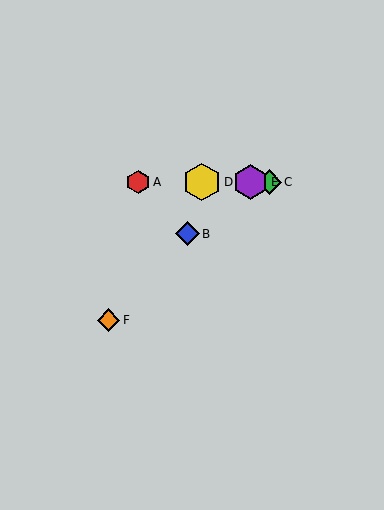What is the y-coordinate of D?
Object D is at y≈182.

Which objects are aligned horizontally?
Objects A, C, D, E are aligned horizontally.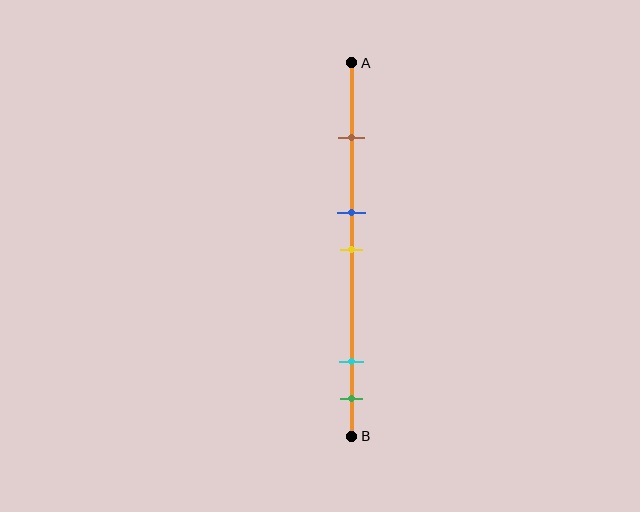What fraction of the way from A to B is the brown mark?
The brown mark is approximately 20% (0.2) of the way from A to B.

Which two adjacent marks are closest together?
The blue and yellow marks are the closest adjacent pair.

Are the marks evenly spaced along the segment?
No, the marks are not evenly spaced.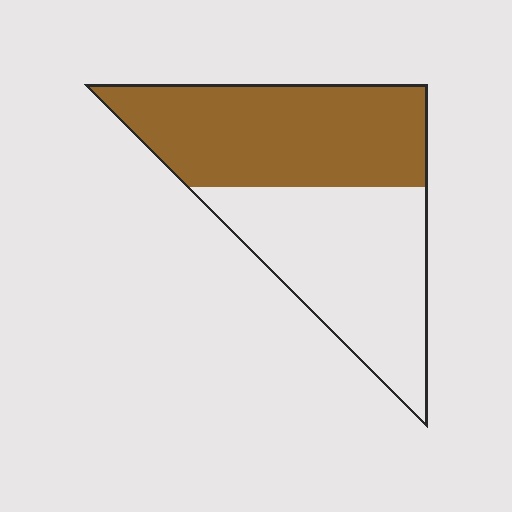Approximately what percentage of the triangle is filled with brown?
Approximately 50%.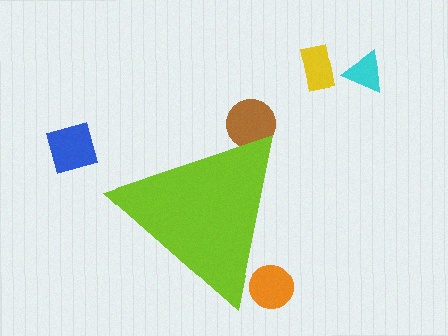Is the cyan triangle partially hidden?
No, the cyan triangle is fully visible.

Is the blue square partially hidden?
No, the blue square is fully visible.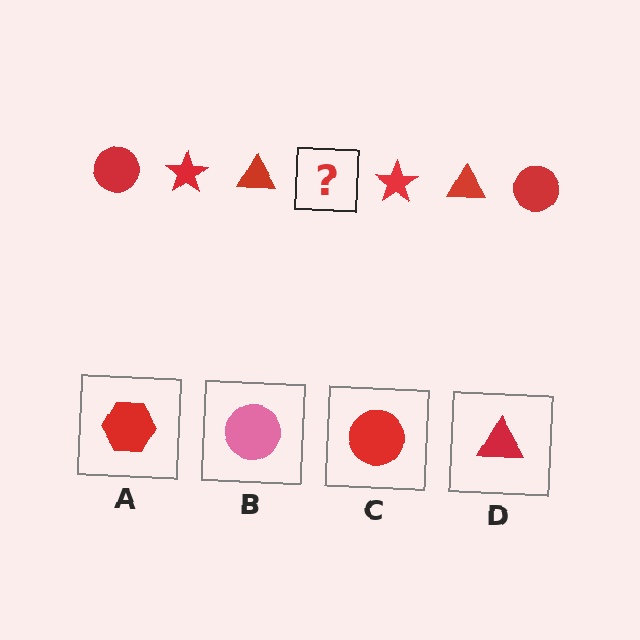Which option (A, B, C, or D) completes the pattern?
C.